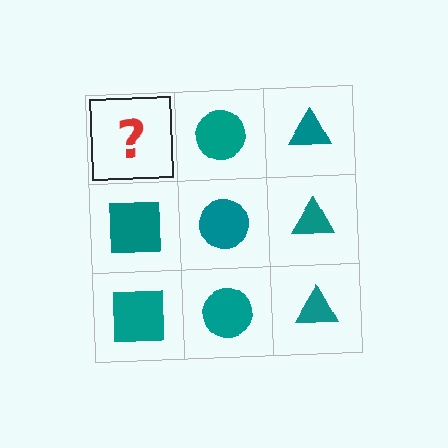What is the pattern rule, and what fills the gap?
The rule is that each column has a consistent shape. The gap should be filled with a teal square.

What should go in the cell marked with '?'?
The missing cell should contain a teal square.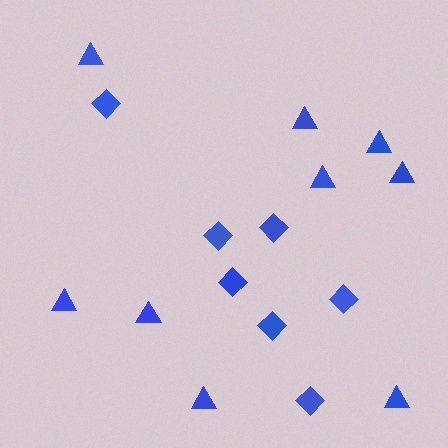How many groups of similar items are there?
There are 2 groups: one group of diamonds (7) and one group of triangles (9).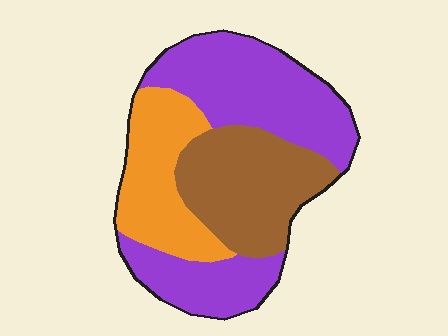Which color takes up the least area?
Orange, at roughly 25%.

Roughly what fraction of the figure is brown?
Brown takes up between a quarter and a half of the figure.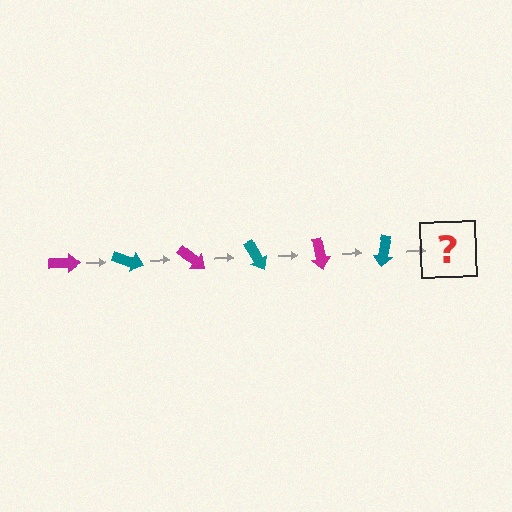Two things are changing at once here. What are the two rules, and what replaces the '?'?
The two rules are that it rotates 20 degrees each step and the color cycles through magenta and teal. The '?' should be a magenta arrow, rotated 120 degrees from the start.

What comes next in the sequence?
The next element should be a magenta arrow, rotated 120 degrees from the start.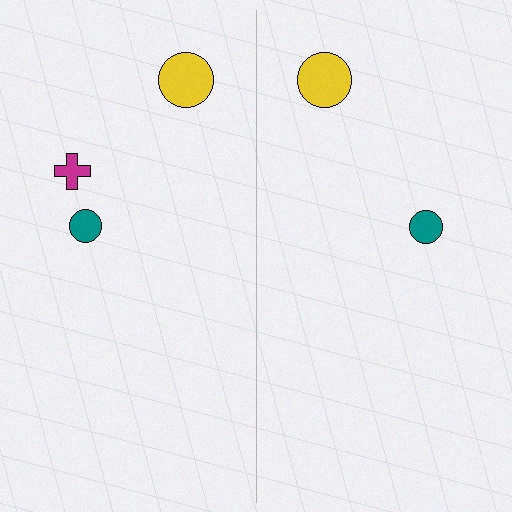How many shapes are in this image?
There are 5 shapes in this image.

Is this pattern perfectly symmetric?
No, the pattern is not perfectly symmetric. A magenta cross is missing from the right side.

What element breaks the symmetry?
A magenta cross is missing from the right side.